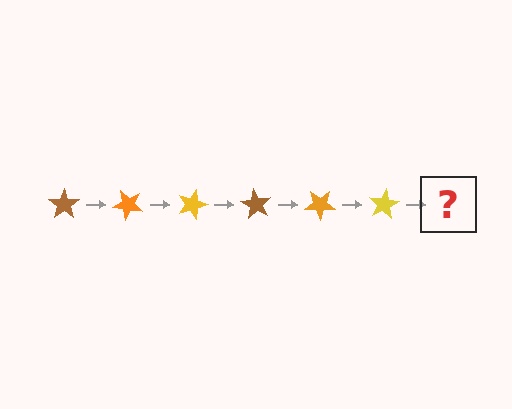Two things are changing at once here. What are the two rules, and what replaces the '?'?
The two rules are that it rotates 45 degrees each step and the color cycles through brown, orange, and yellow. The '?' should be a brown star, rotated 270 degrees from the start.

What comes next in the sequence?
The next element should be a brown star, rotated 270 degrees from the start.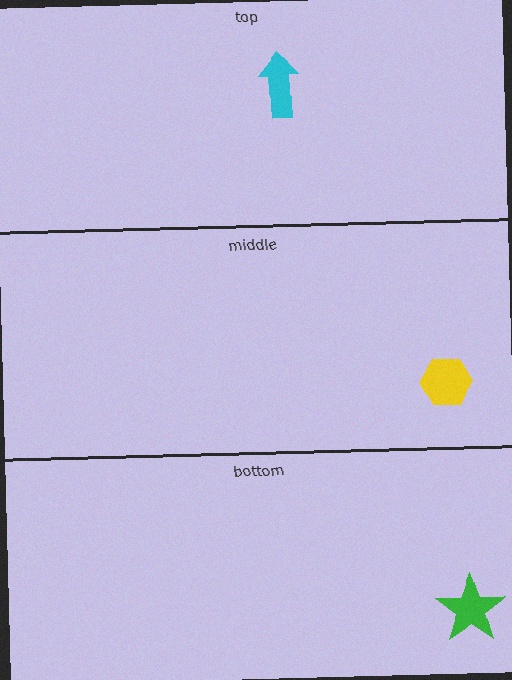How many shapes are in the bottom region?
1.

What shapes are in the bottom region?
The green star.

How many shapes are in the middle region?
1.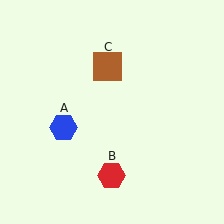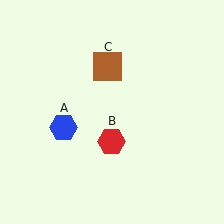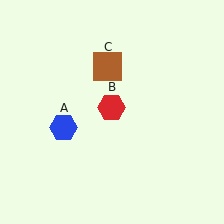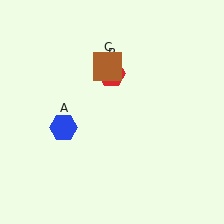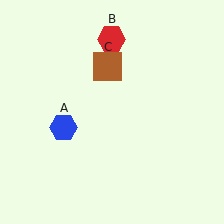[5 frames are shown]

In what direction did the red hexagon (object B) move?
The red hexagon (object B) moved up.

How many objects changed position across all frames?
1 object changed position: red hexagon (object B).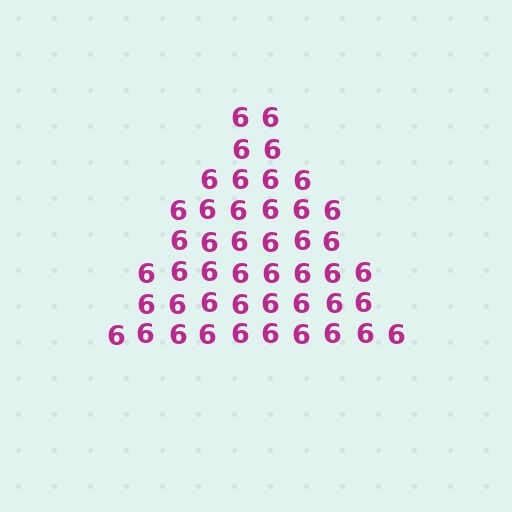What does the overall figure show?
The overall figure shows a triangle.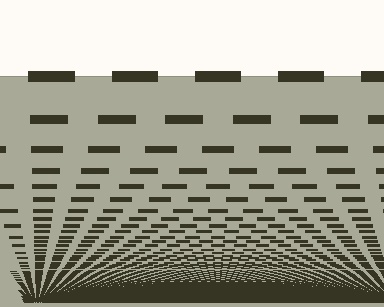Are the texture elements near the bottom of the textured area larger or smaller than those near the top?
Smaller. The gradient is inverted — elements near the bottom are smaller and denser.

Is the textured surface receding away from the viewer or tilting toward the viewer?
The surface appears to tilt toward the viewer. Texture elements get larger and sparser toward the top.